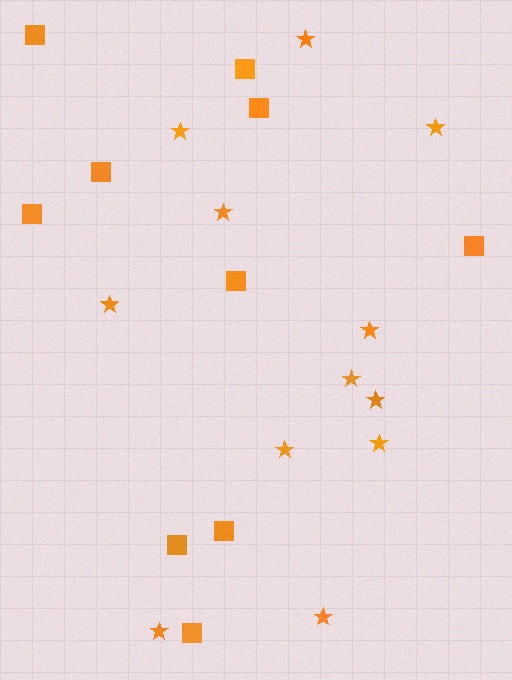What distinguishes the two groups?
There are 2 groups: one group of stars (12) and one group of squares (10).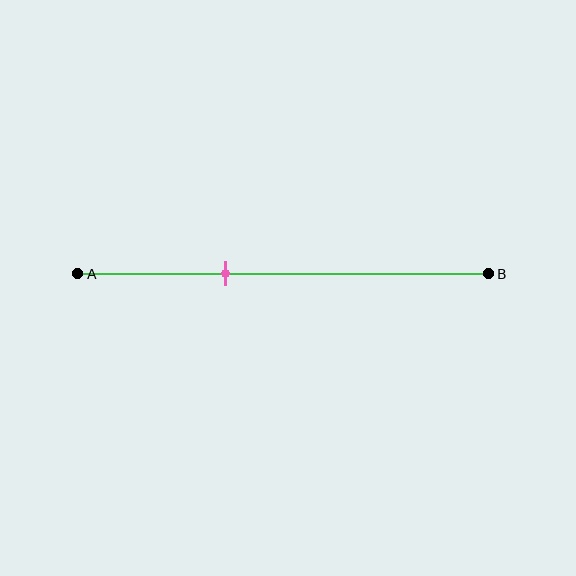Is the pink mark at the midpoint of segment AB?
No, the mark is at about 35% from A, not at the 50% midpoint.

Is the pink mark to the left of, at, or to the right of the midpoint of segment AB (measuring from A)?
The pink mark is to the left of the midpoint of segment AB.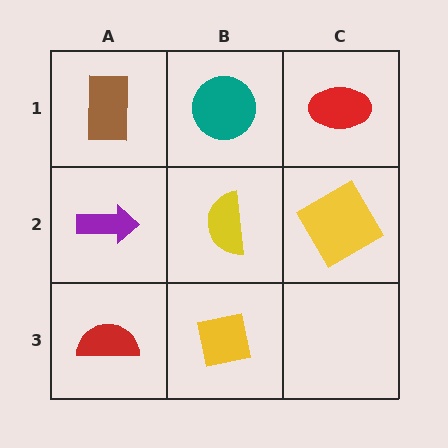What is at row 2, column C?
A yellow diamond.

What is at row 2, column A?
A purple arrow.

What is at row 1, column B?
A teal circle.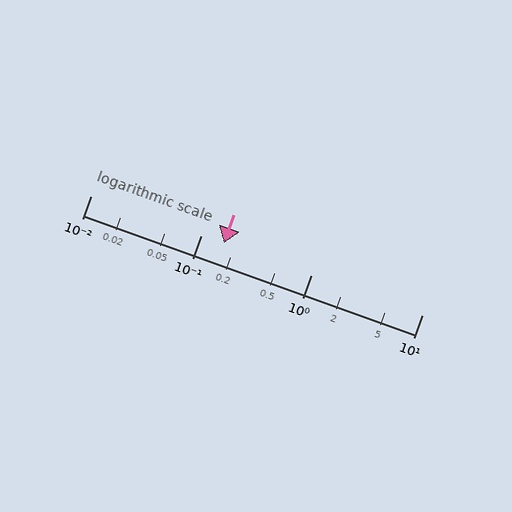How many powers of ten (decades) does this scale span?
The scale spans 3 decades, from 0.01 to 10.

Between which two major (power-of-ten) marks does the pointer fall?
The pointer is between 0.1 and 1.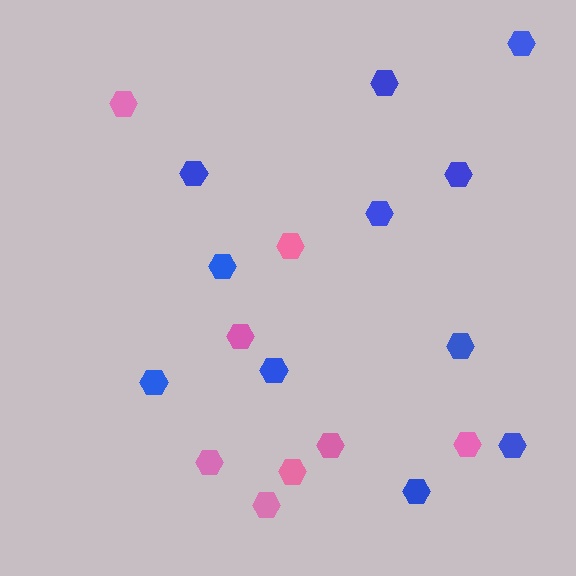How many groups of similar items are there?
There are 2 groups: one group of blue hexagons (11) and one group of pink hexagons (8).